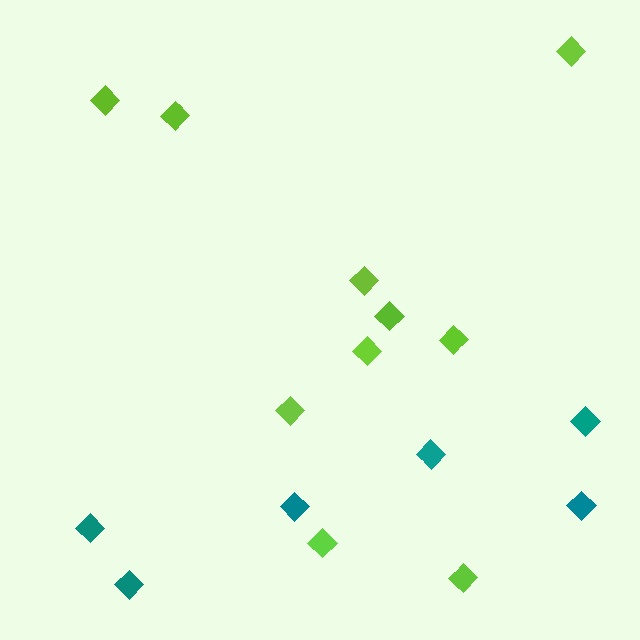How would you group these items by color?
There are 2 groups: one group of lime diamonds (10) and one group of teal diamonds (6).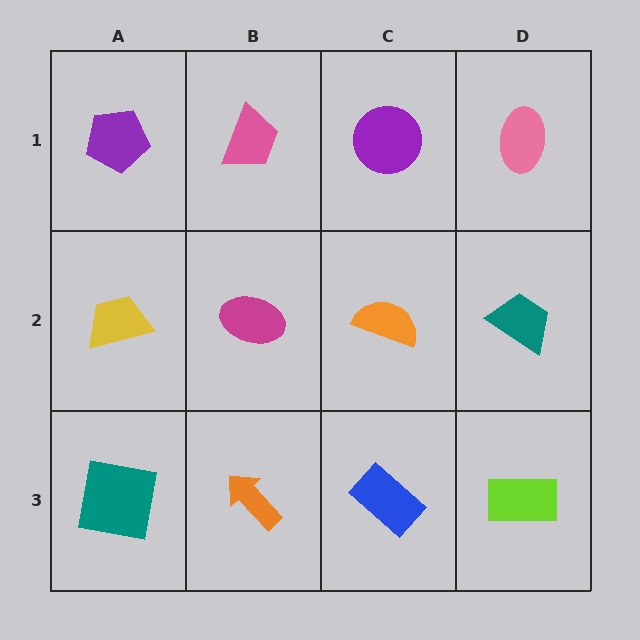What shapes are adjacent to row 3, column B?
A magenta ellipse (row 2, column B), a teal square (row 3, column A), a blue rectangle (row 3, column C).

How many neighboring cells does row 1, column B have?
3.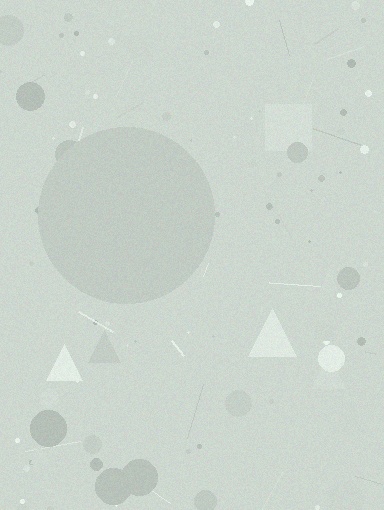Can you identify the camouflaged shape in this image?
The camouflaged shape is a circle.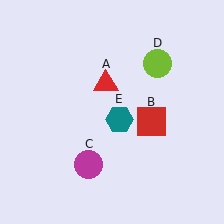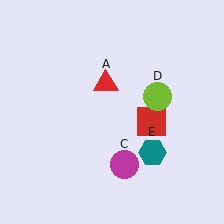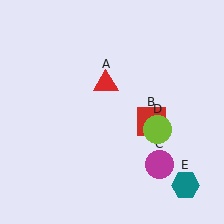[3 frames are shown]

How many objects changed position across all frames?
3 objects changed position: magenta circle (object C), lime circle (object D), teal hexagon (object E).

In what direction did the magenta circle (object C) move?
The magenta circle (object C) moved right.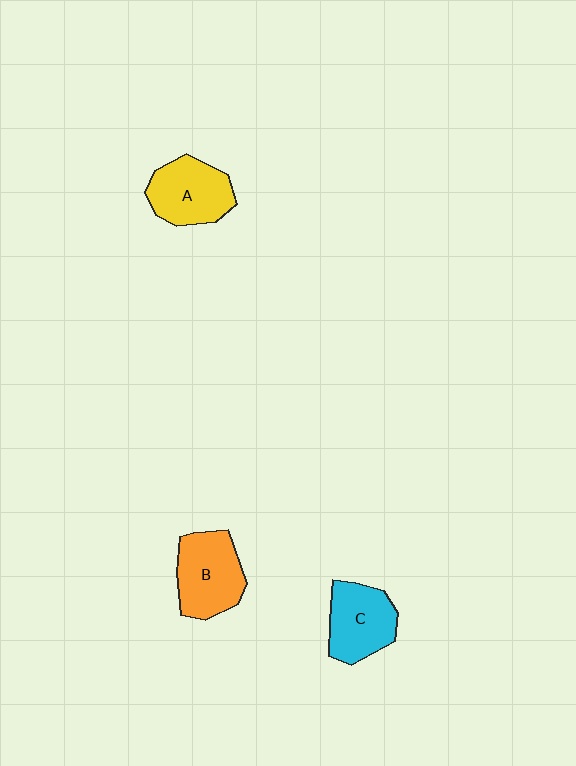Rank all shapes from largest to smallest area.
From largest to smallest: B (orange), A (yellow), C (cyan).